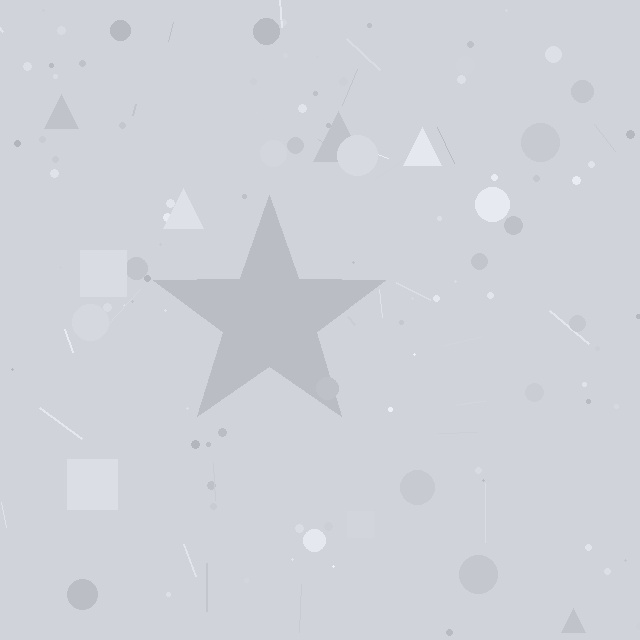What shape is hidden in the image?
A star is hidden in the image.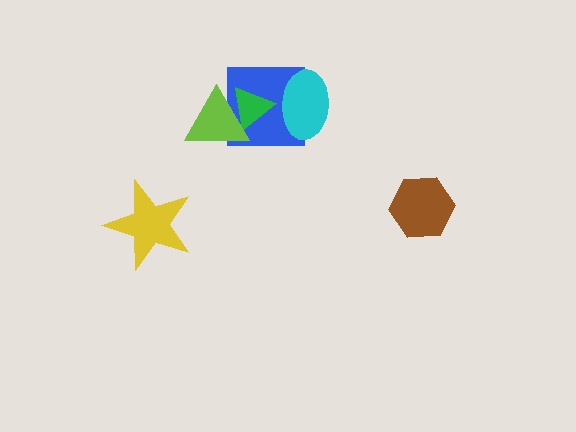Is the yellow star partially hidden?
No, no other shape covers it.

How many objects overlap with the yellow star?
0 objects overlap with the yellow star.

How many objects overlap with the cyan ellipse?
2 objects overlap with the cyan ellipse.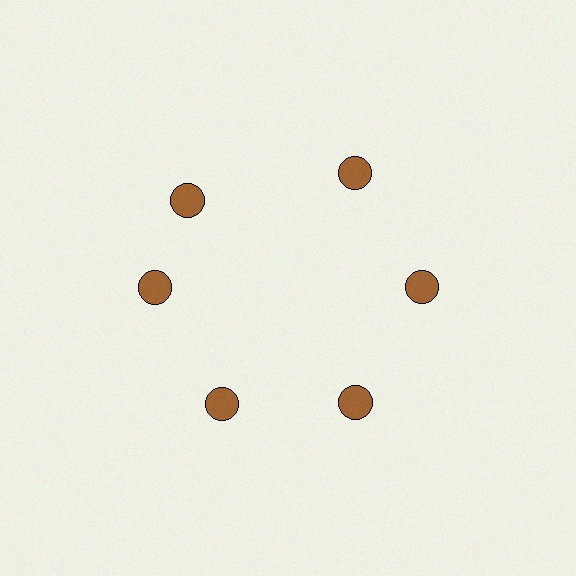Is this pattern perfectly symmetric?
No. The 6 brown circles are arranged in a ring, but one element near the 11 o'clock position is rotated out of alignment along the ring, breaking the 6-fold rotational symmetry.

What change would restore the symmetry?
The symmetry would be restored by rotating it back into even spacing with its neighbors so that all 6 circles sit at equal angles and equal distance from the center.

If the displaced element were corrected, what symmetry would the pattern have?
It would have 6-fold rotational symmetry — the pattern would map onto itself every 60 degrees.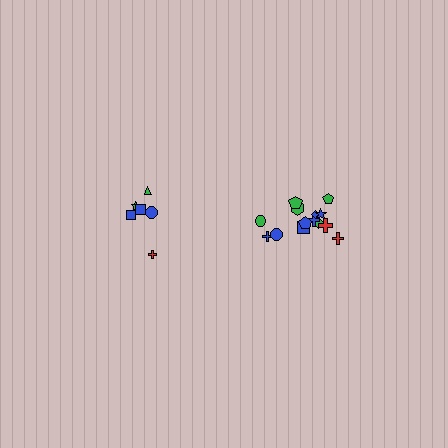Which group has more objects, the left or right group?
The right group.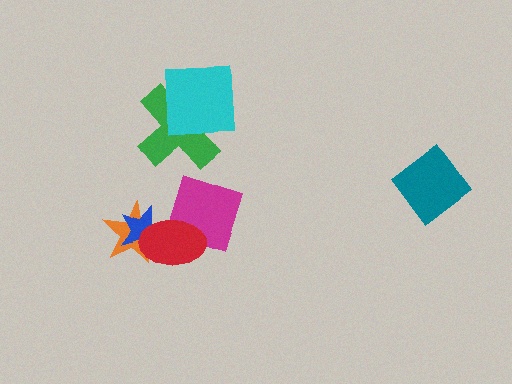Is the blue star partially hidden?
Yes, it is partially covered by another shape.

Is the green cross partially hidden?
Yes, it is partially covered by another shape.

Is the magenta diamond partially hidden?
Yes, it is partially covered by another shape.